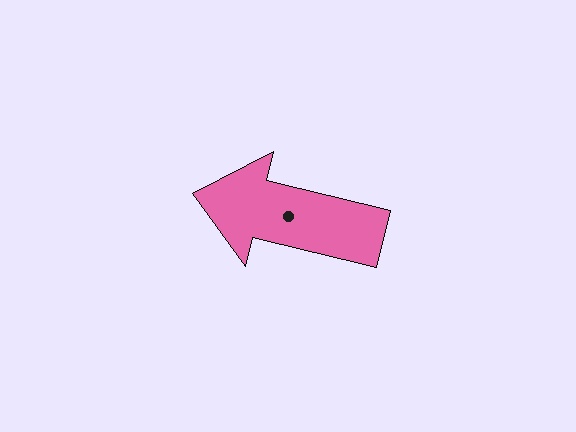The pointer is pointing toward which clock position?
Roughly 9 o'clock.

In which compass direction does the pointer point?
West.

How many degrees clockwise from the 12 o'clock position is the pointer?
Approximately 284 degrees.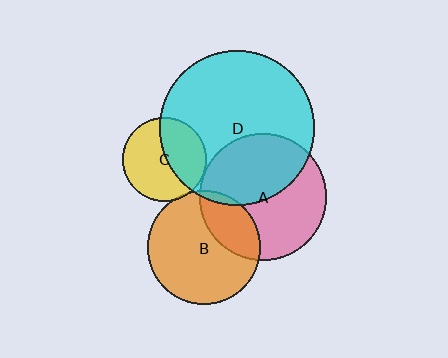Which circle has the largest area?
Circle D (cyan).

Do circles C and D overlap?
Yes.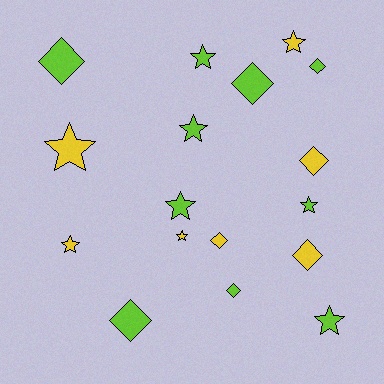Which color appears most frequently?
Lime, with 10 objects.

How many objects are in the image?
There are 17 objects.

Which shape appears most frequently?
Star, with 9 objects.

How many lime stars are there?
There are 5 lime stars.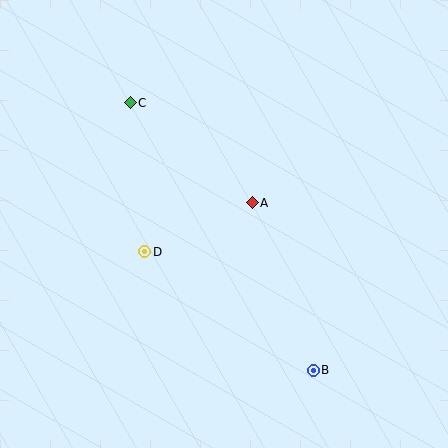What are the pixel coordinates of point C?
Point C is at (130, 103).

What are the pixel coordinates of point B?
Point B is at (313, 370).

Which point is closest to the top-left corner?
Point C is closest to the top-left corner.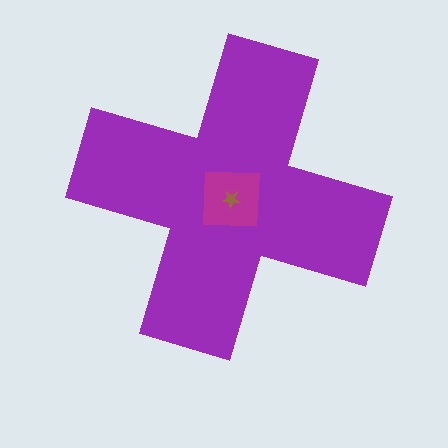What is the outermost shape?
The purple cross.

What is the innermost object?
The brown star.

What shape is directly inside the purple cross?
The magenta square.